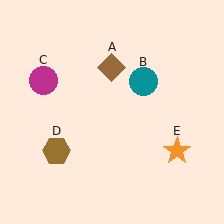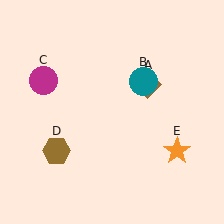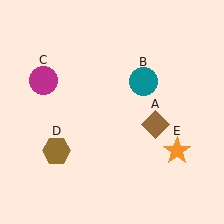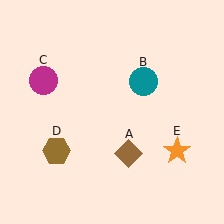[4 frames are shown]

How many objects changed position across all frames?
1 object changed position: brown diamond (object A).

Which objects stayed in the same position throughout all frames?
Teal circle (object B) and magenta circle (object C) and brown hexagon (object D) and orange star (object E) remained stationary.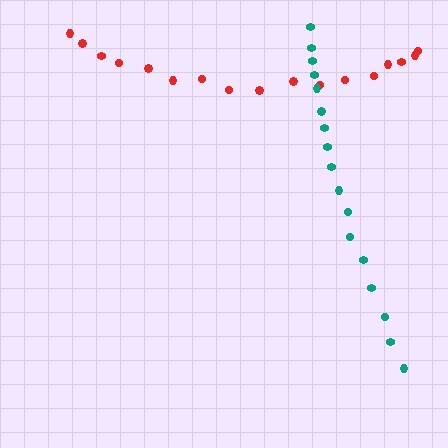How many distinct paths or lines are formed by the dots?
There are 2 distinct paths.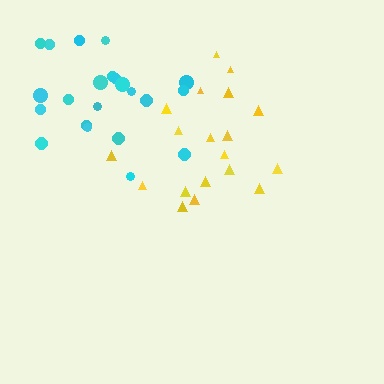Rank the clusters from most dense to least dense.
yellow, cyan.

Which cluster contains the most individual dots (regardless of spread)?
Cyan (22).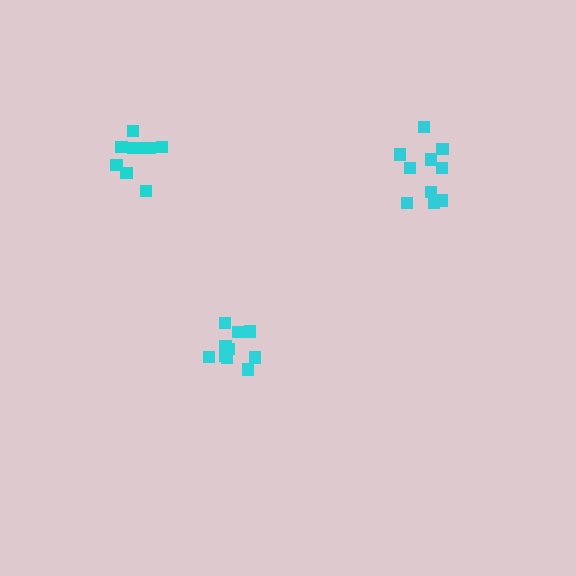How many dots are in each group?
Group 1: 9 dots, Group 2: 10 dots, Group 3: 10 dots (29 total).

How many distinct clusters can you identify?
There are 3 distinct clusters.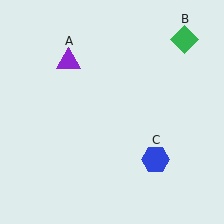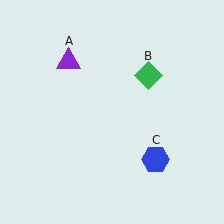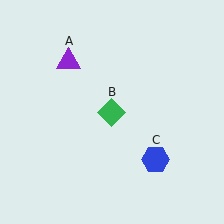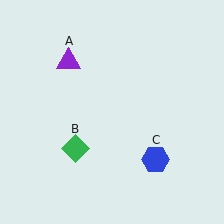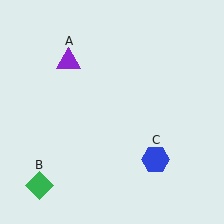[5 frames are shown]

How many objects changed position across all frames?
1 object changed position: green diamond (object B).